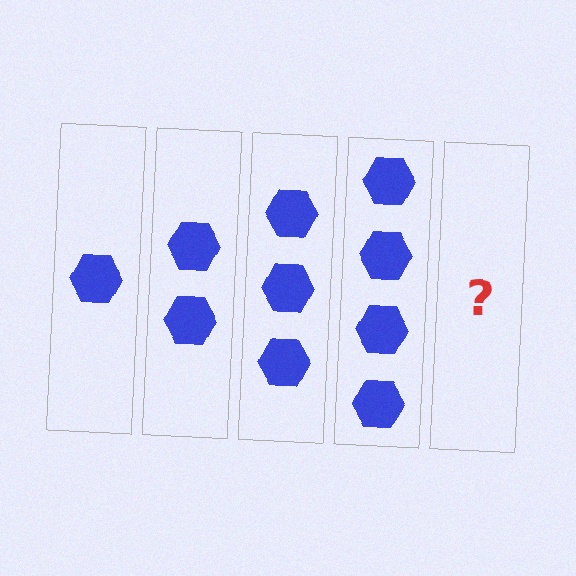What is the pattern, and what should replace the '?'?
The pattern is that each step adds one more hexagon. The '?' should be 5 hexagons.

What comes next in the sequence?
The next element should be 5 hexagons.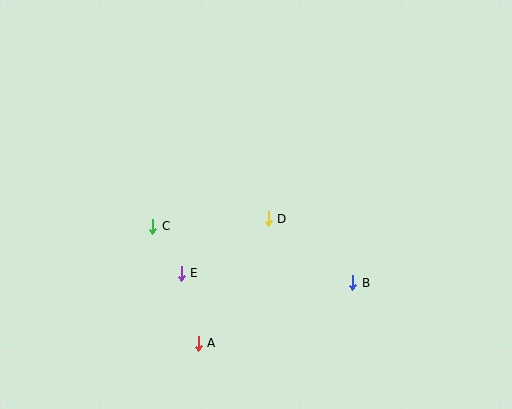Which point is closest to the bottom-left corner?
Point A is closest to the bottom-left corner.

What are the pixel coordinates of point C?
Point C is at (153, 226).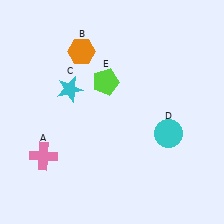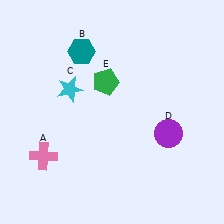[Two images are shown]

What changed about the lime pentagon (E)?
In Image 1, E is lime. In Image 2, it changed to green.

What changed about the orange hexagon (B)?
In Image 1, B is orange. In Image 2, it changed to teal.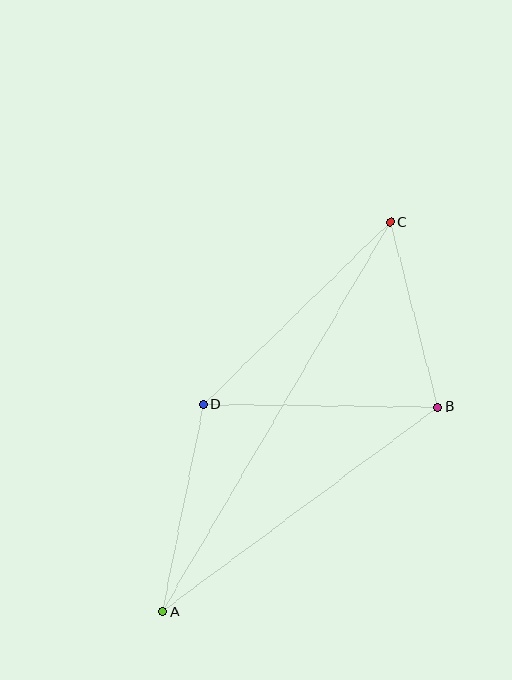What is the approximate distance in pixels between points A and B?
The distance between A and B is approximately 343 pixels.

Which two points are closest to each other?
Points B and C are closest to each other.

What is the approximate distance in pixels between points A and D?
The distance between A and D is approximately 211 pixels.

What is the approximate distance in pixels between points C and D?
The distance between C and D is approximately 261 pixels.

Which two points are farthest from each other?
Points A and C are farthest from each other.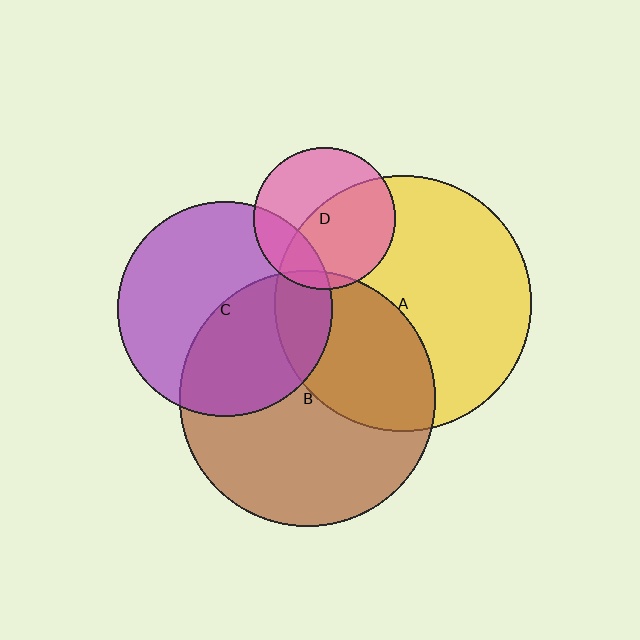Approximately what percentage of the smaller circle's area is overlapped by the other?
Approximately 35%.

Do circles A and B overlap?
Yes.